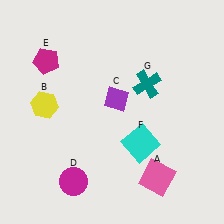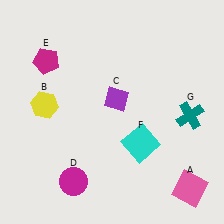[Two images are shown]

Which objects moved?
The objects that moved are: the pink square (A), the teal cross (G).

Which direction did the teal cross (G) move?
The teal cross (G) moved right.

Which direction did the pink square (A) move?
The pink square (A) moved right.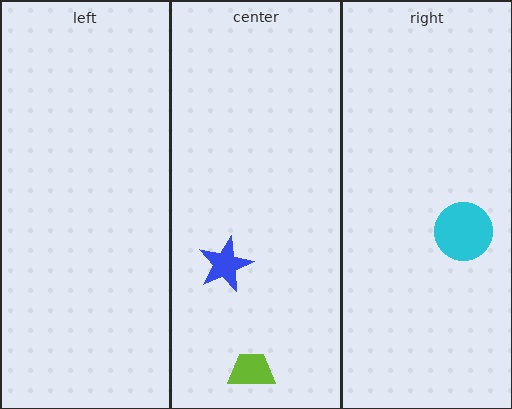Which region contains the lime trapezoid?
The center region.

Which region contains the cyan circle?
The right region.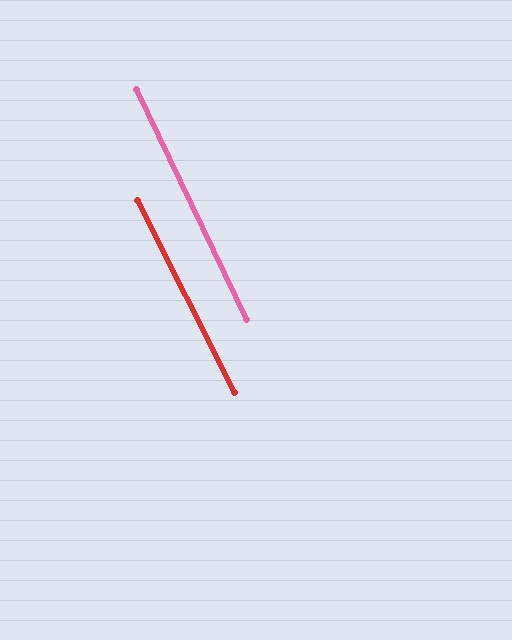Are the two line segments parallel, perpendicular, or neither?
Parallel — their directions differ by only 1.4°.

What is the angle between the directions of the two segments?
Approximately 1 degree.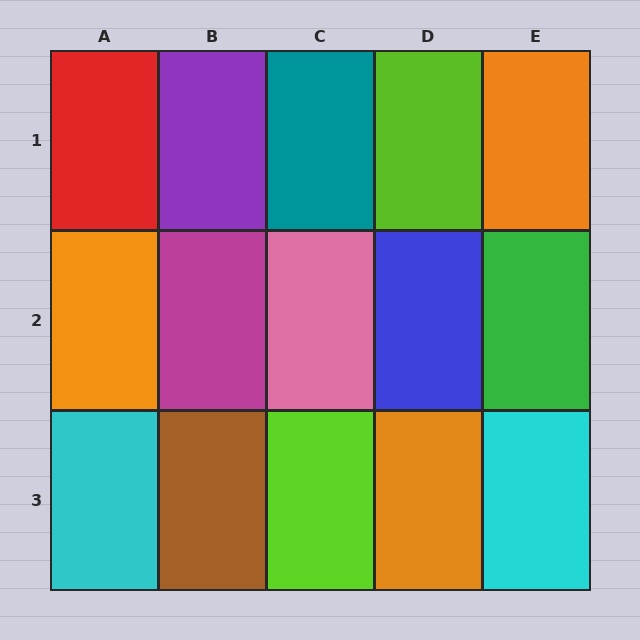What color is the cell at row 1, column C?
Teal.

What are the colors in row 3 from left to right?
Cyan, brown, lime, orange, cyan.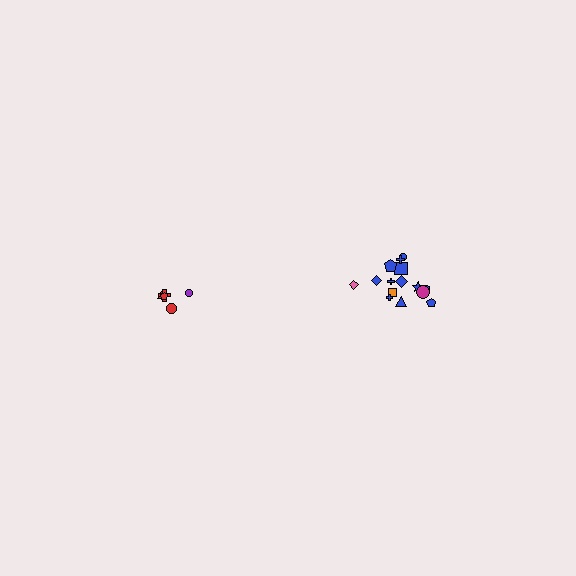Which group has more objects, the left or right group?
The right group.